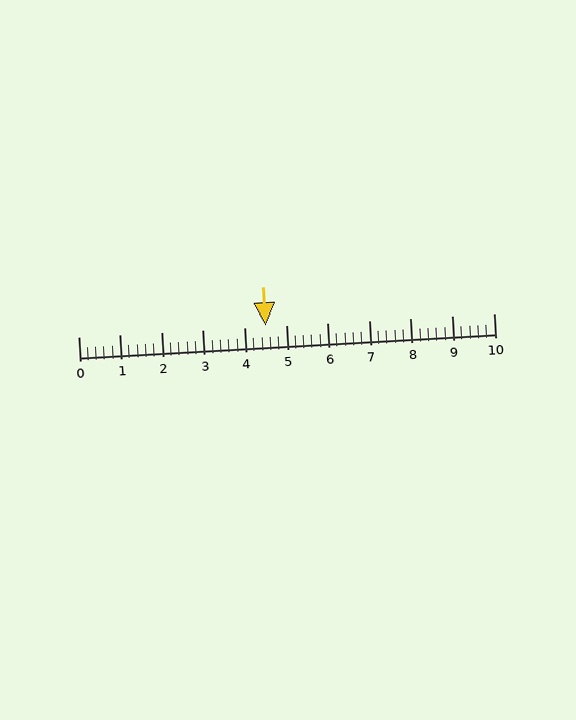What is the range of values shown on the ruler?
The ruler shows values from 0 to 10.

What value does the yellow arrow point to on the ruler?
The yellow arrow points to approximately 4.5.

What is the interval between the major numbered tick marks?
The major tick marks are spaced 1 units apart.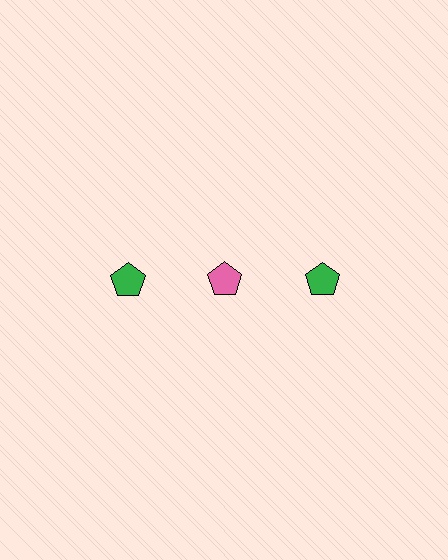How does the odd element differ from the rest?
It has a different color: pink instead of green.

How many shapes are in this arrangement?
There are 3 shapes arranged in a grid pattern.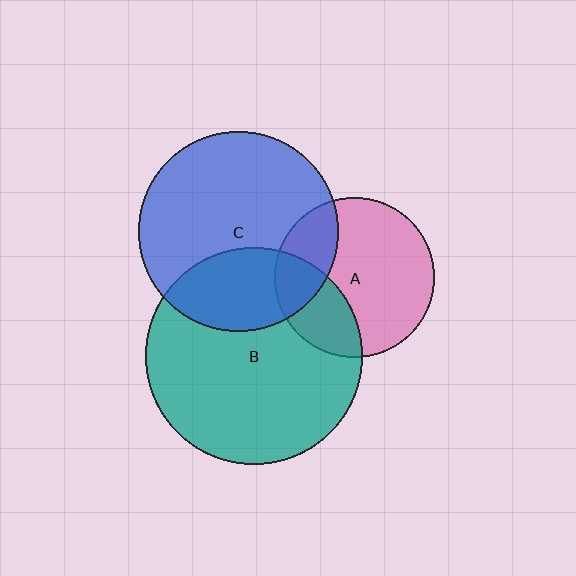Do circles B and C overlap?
Yes.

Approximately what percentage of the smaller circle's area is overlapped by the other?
Approximately 30%.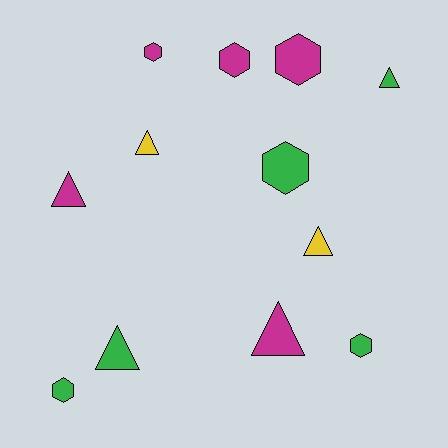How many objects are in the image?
There are 12 objects.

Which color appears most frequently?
Green, with 5 objects.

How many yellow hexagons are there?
There are no yellow hexagons.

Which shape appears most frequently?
Hexagon, with 6 objects.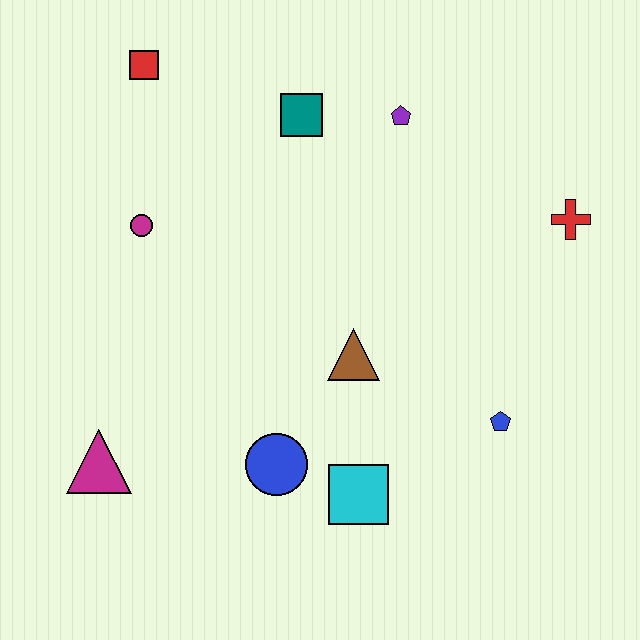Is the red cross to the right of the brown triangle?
Yes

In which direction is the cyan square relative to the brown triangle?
The cyan square is below the brown triangle.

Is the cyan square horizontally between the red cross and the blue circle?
Yes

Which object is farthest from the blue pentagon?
The red square is farthest from the blue pentagon.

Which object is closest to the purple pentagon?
The teal square is closest to the purple pentagon.